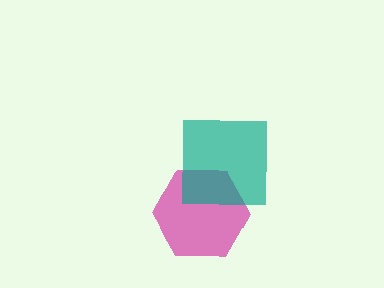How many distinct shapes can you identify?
There are 2 distinct shapes: a magenta hexagon, a teal square.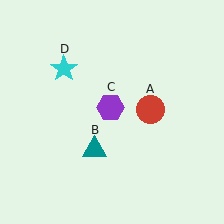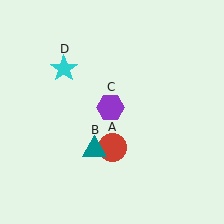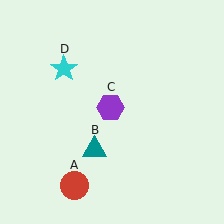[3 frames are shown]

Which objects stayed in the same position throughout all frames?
Teal triangle (object B) and purple hexagon (object C) and cyan star (object D) remained stationary.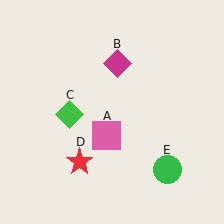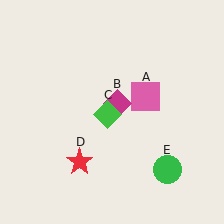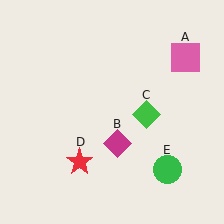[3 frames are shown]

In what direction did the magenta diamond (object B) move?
The magenta diamond (object B) moved down.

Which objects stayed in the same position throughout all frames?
Red star (object D) and green circle (object E) remained stationary.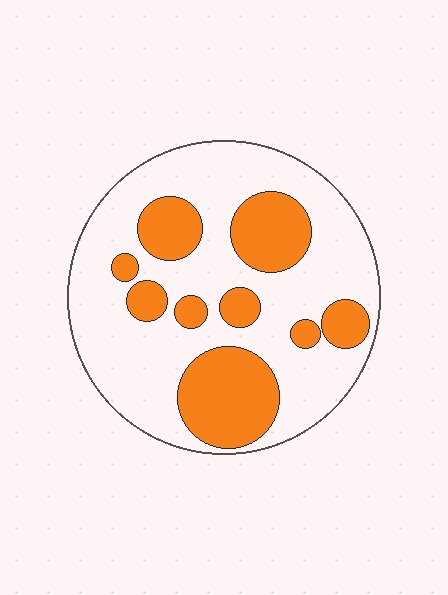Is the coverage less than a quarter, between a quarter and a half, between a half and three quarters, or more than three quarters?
Between a quarter and a half.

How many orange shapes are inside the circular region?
9.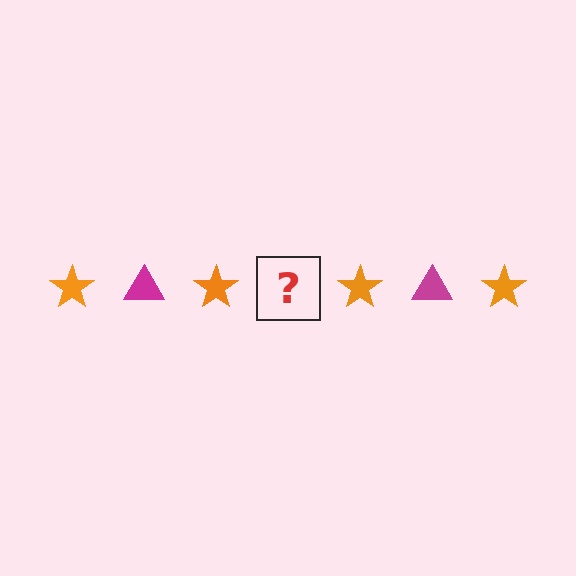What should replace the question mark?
The question mark should be replaced with a magenta triangle.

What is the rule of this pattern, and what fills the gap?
The rule is that the pattern alternates between orange star and magenta triangle. The gap should be filled with a magenta triangle.